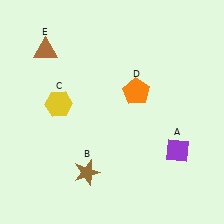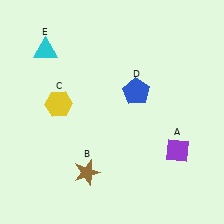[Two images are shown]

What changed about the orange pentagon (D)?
In Image 1, D is orange. In Image 2, it changed to blue.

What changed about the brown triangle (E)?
In Image 1, E is brown. In Image 2, it changed to cyan.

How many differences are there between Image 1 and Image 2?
There are 2 differences between the two images.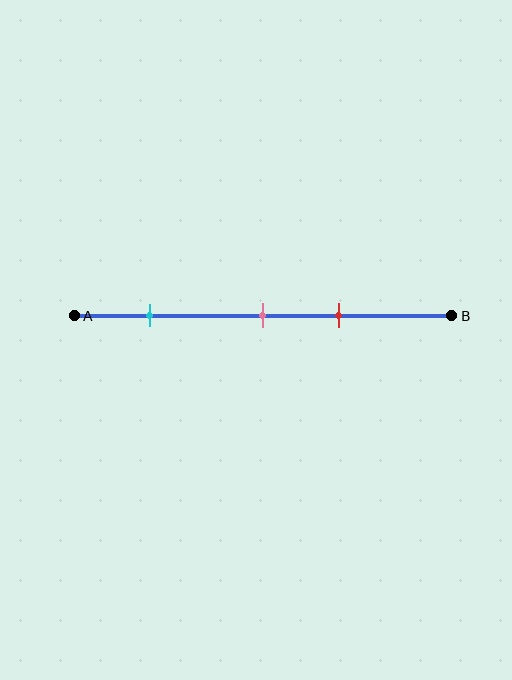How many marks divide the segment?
There are 3 marks dividing the segment.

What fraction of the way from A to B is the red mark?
The red mark is approximately 70% (0.7) of the way from A to B.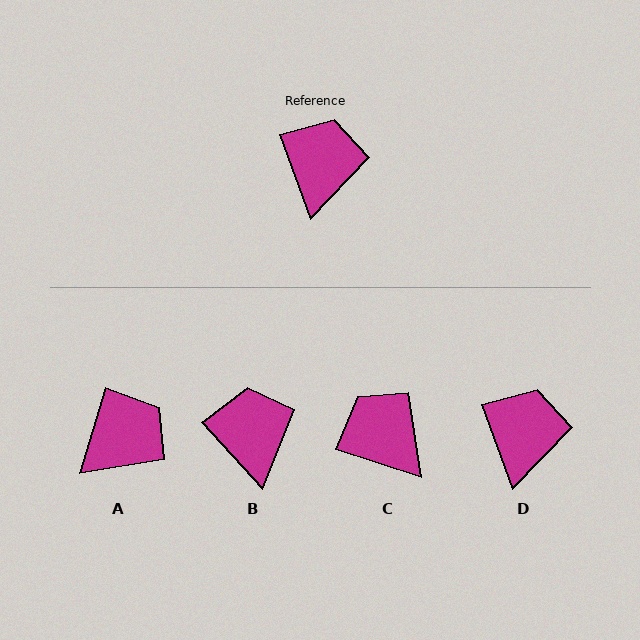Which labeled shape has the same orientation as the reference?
D.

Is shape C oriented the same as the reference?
No, it is off by about 52 degrees.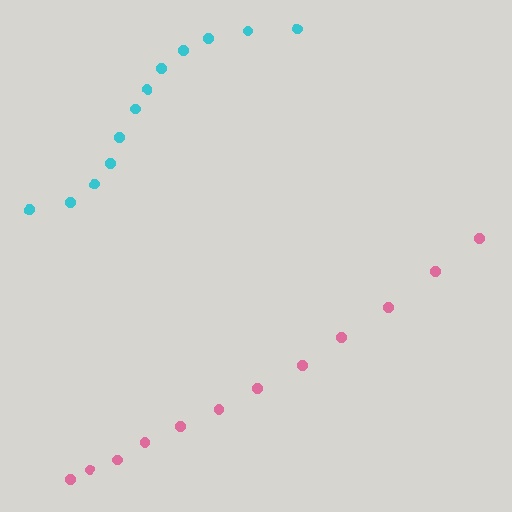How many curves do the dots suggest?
There are 2 distinct paths.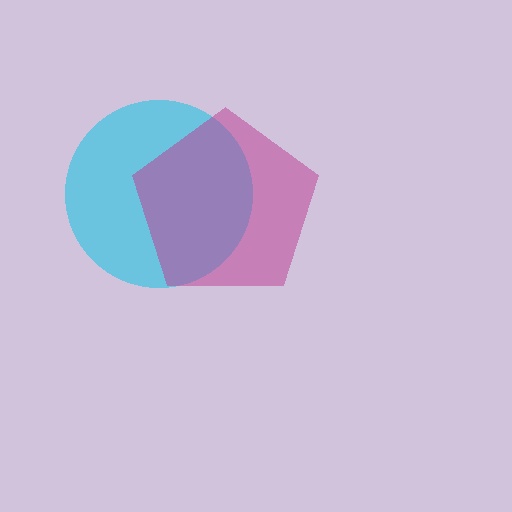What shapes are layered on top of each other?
The layered shapes are: a cyan circle, a magenta pentagon.